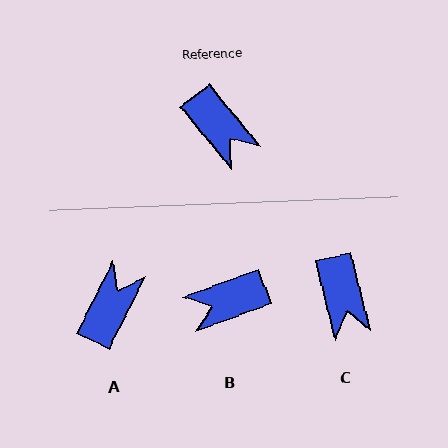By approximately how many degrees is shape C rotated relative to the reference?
Approximately 26 degrees clockwise.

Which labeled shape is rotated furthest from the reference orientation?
A, about 114 degrees away.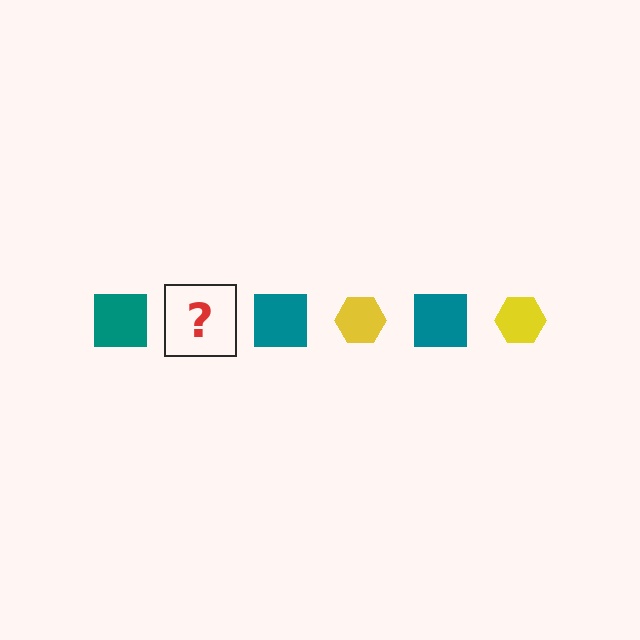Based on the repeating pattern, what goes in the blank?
The blank should be a yellow hexagon.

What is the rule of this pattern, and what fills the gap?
The rule is that the pattern alternates between teal square and yellow hexagon. The gap should be filled with a yellow hexagon.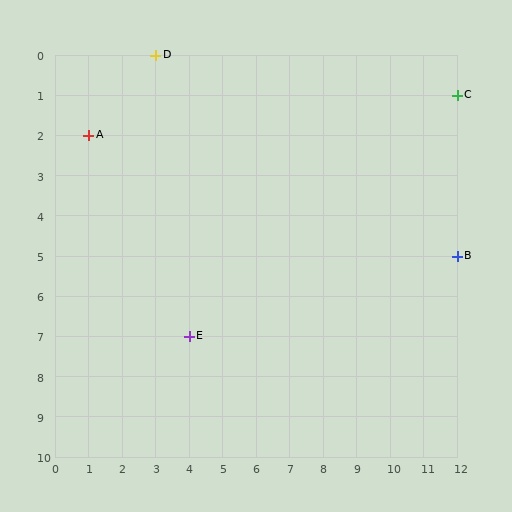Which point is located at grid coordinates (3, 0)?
Point D is at (3, 0).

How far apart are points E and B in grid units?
Points E and B are 8 columns and 2 rows apart (about 8.2 grid units diagonally).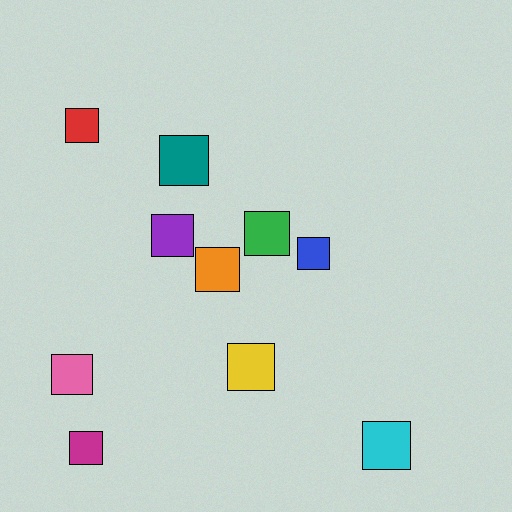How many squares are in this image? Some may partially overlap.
There are 10 squares.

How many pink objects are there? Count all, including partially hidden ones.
There is 1 pink object.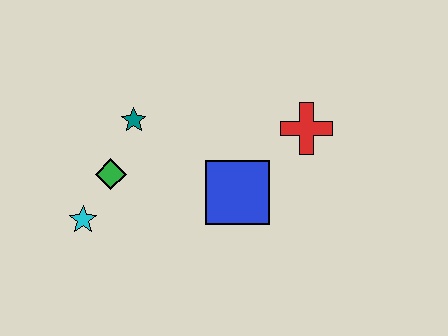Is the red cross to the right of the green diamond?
Yes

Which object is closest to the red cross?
The blue square is closest to the red cross.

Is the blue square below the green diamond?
Yes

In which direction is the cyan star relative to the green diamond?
The cyan star is below the green diamond.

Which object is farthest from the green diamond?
The red cross is farthest from the green diamond.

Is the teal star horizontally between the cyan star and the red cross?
Yes